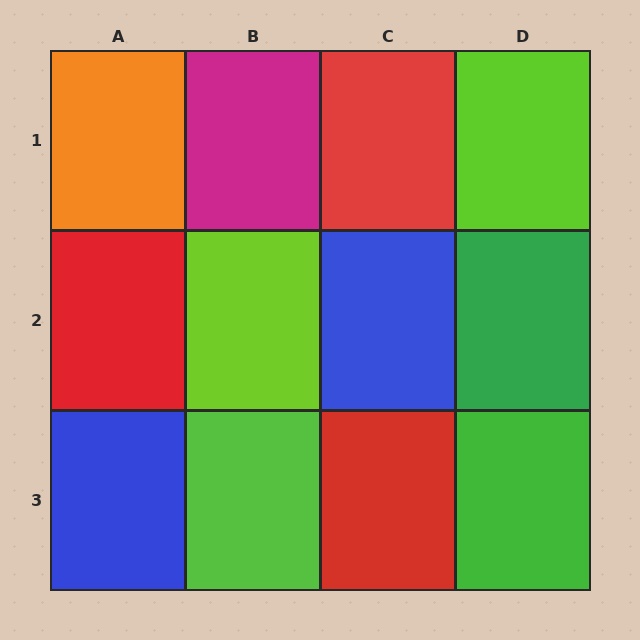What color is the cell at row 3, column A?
Blue.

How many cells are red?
3 cells are red.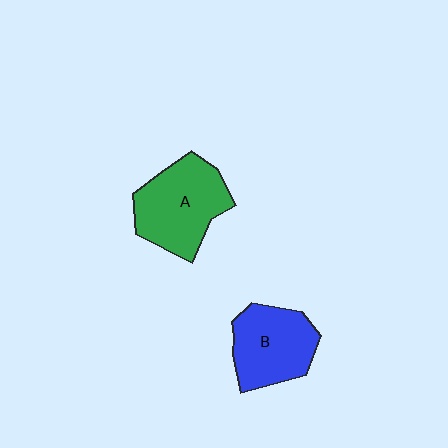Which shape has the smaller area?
Shape B (blue).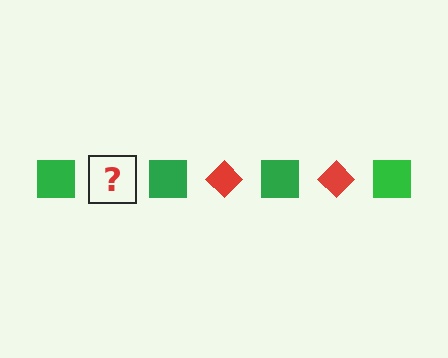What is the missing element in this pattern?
The missing element is a red diamond.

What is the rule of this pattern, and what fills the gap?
The rule is that the pattern alternates between green square and red diamond. The gap should be filled with a red diamond.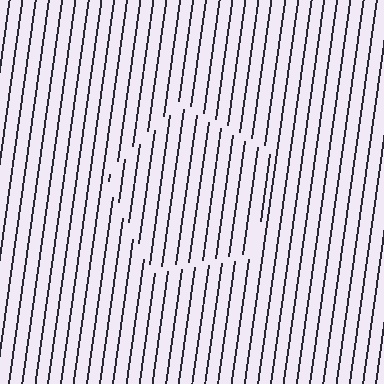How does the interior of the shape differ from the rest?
The interior of the shape contains the same grating, shifted by half a period — the contour is defined by the phase discontinuity where line-ends from the inner and outer gratings abut.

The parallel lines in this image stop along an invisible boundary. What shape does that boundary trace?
An illusory pentagon. The interior of the shape contains the same grating, shifted by half a period — the contour is defined by the phase discontinuity where line-ends from the inner and outer gratings abut.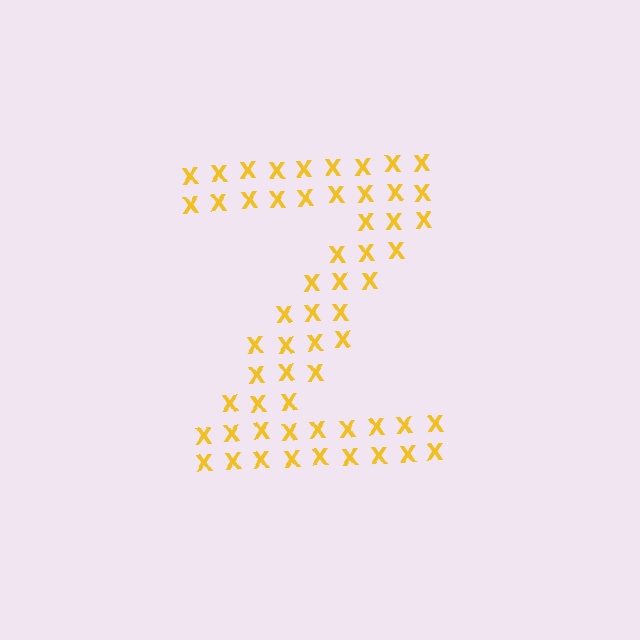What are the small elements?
The small elements are letter X's.